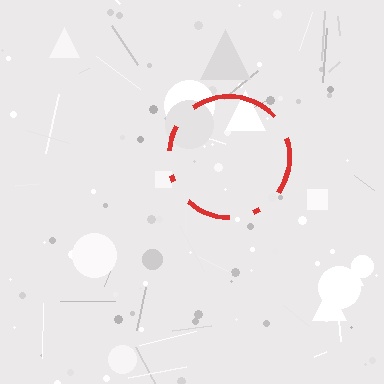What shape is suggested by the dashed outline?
The dashed outline suggests a circle.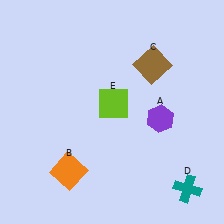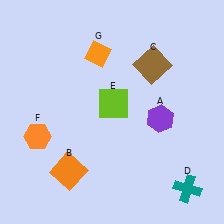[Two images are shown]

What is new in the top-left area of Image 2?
An orange diamond (G) was added in the top-left area of Image 2.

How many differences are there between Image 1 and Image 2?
There are 2 differences between the two images.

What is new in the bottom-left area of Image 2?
An orange hexagon (F) was added in the bottom-left area of Image 2.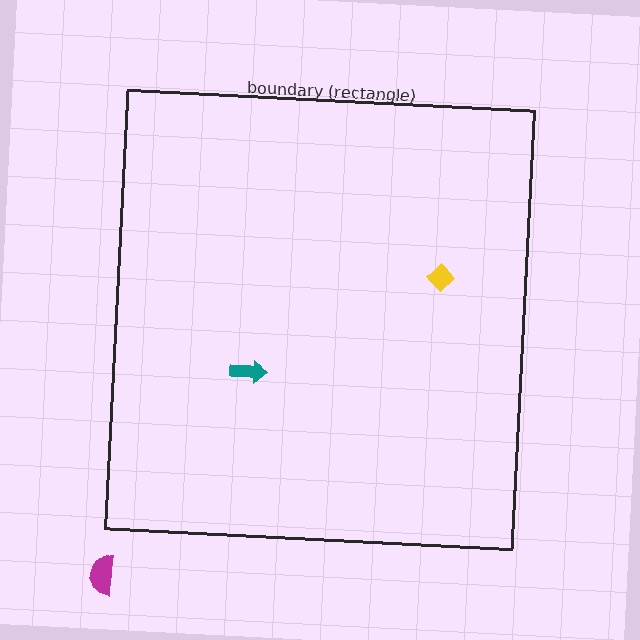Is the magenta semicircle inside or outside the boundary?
Outside.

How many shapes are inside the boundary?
2 inside, 1 outside.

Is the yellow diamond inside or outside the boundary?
Inside.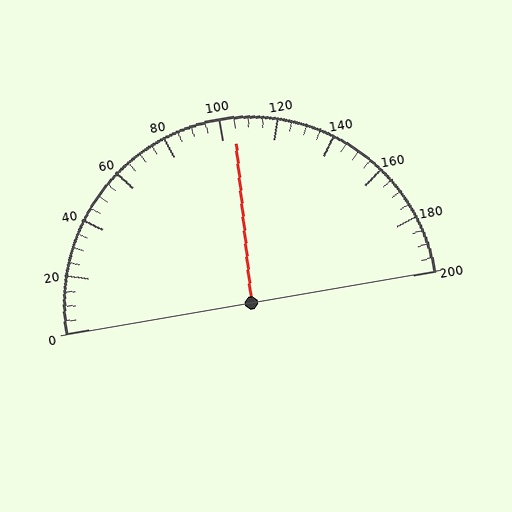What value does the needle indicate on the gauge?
The needle indicates approximately 105.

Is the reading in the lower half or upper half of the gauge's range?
The reading is in the upper half of the range (0 to 200).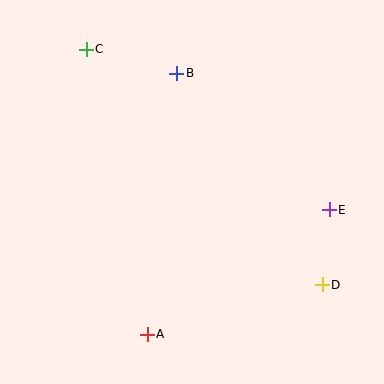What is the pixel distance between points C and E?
The distance between C and E is 291 pixels.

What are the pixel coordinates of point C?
Point C is at (86, 49).